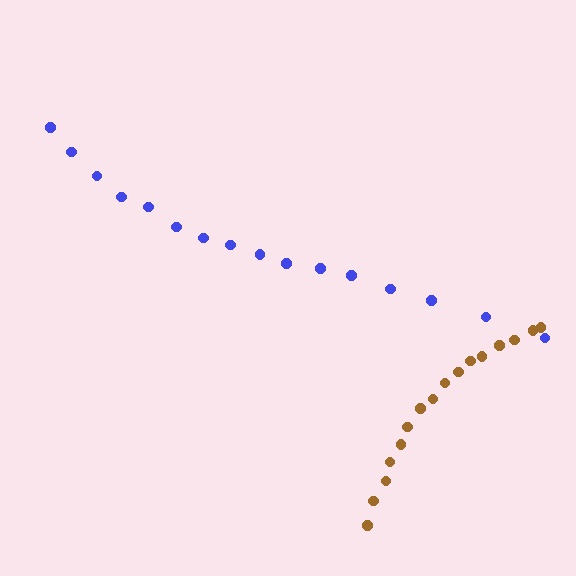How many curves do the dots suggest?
There are 2 distinct paths.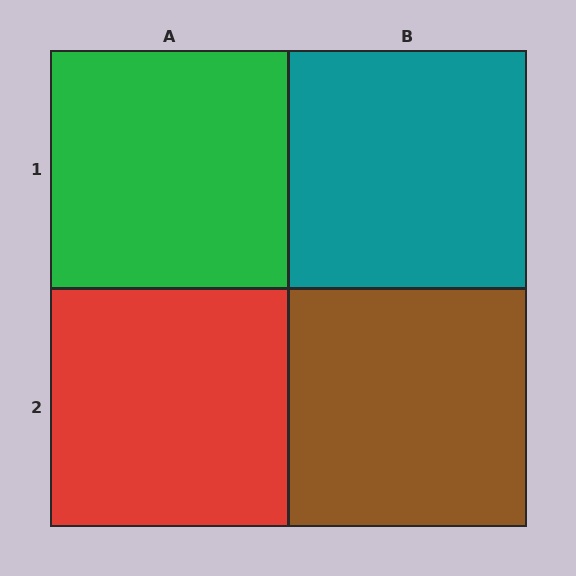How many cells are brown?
1 cell is brown.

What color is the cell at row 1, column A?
Green.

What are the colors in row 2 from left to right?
Red, brown.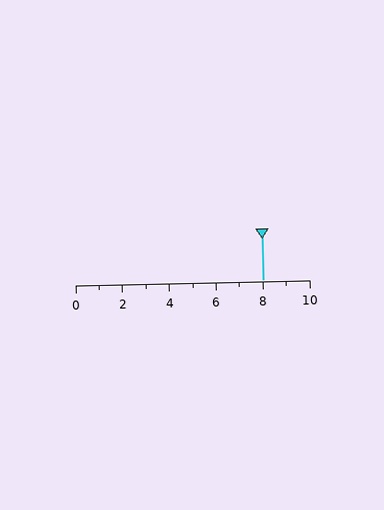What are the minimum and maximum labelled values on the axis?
The axis runs from 0 to 10.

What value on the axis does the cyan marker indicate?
The marker indicates approximately 8.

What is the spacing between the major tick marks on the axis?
The major ticks are spaced 2 apart.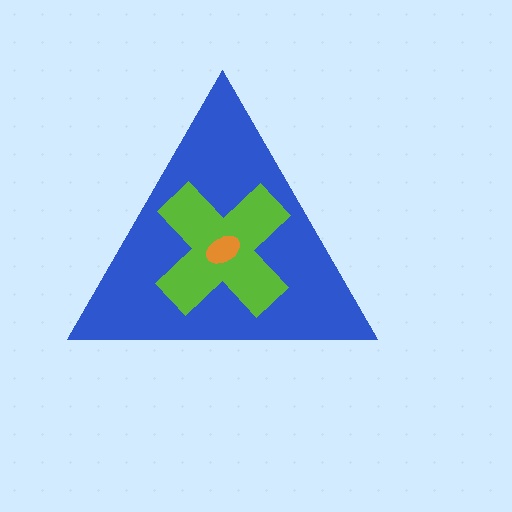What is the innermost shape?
The orange ellipse.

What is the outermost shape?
The blue triangle.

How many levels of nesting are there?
3.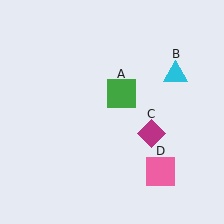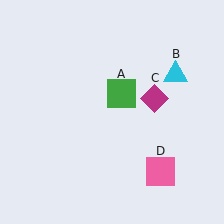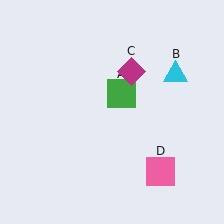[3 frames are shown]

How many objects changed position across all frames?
1 object changed position: magenta diamond (object C).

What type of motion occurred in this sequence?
The magenta diamond (object C) rotated counterclockwise around the center of the scene.